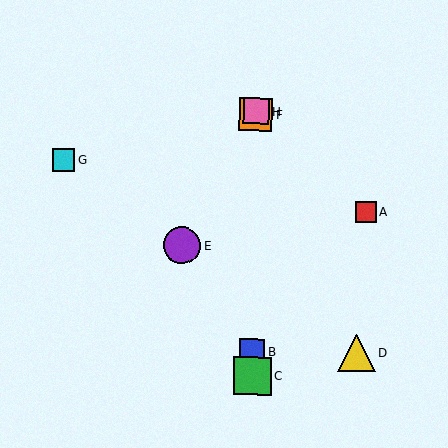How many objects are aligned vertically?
4 objects (B, C, F, H) are aligned vertically.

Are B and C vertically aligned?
Yes, both are at x≈252.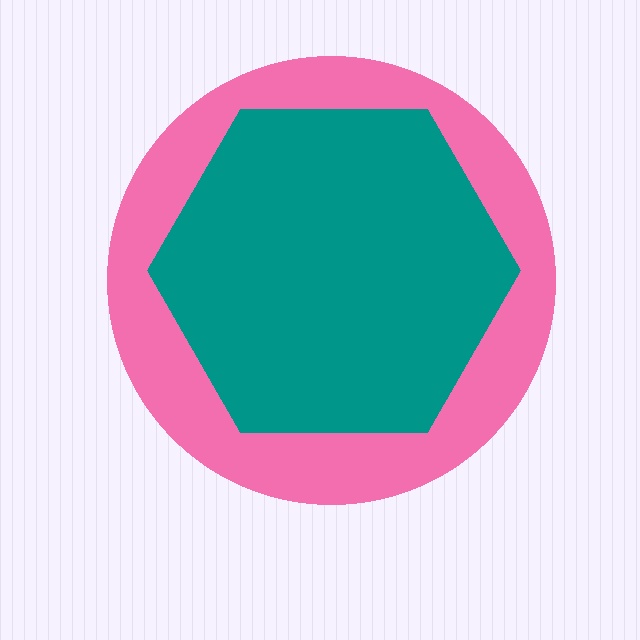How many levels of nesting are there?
2.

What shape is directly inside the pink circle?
The teal hexagon.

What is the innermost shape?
The teal hexagon.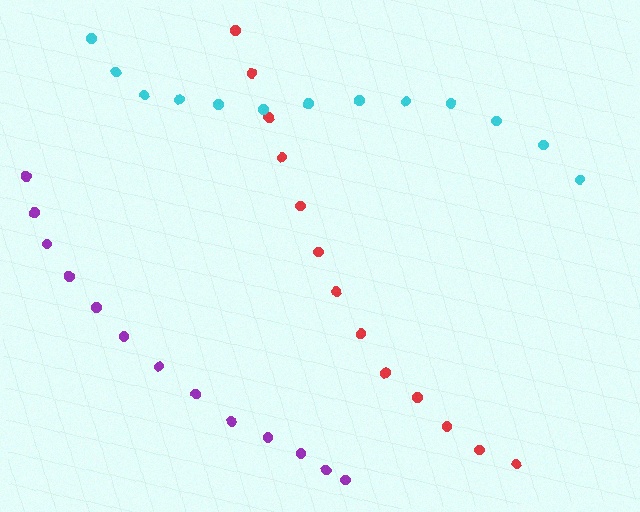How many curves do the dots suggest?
There are 3 distinct paths.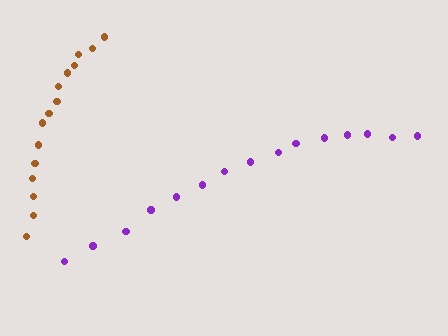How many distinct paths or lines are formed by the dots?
There are 2 distinct paths.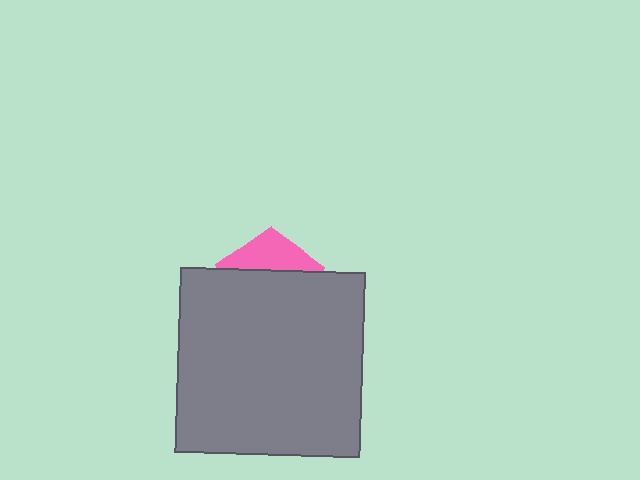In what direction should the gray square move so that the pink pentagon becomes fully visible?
The gray square should move down. That is the shortest direction to clear the overlap and leave the pink pentagon fully visible.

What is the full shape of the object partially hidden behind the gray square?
The partially hidden object is a pink pentagon.